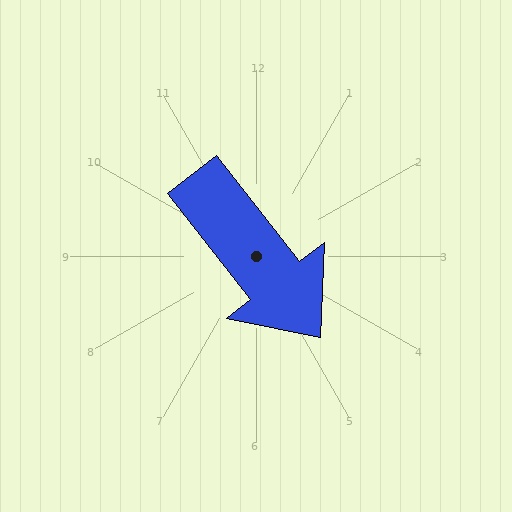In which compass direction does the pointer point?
Southeast.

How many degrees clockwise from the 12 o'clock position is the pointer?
Approximately 142 degrees.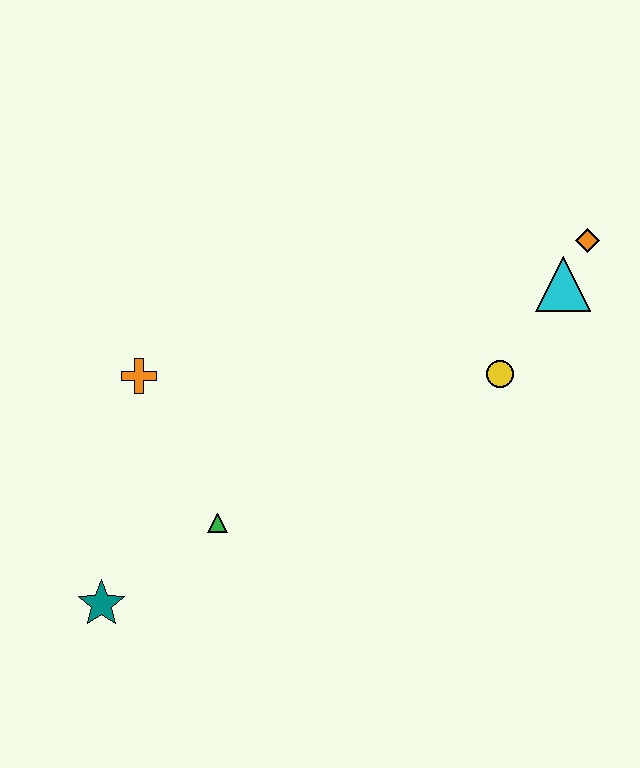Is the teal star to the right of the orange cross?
No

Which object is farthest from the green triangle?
The orange diamond is farthest from the green triangle.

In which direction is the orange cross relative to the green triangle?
The orange cross is above the green triangle.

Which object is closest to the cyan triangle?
The orange diamond is closest to the cyan triangle.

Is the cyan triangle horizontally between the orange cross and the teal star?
No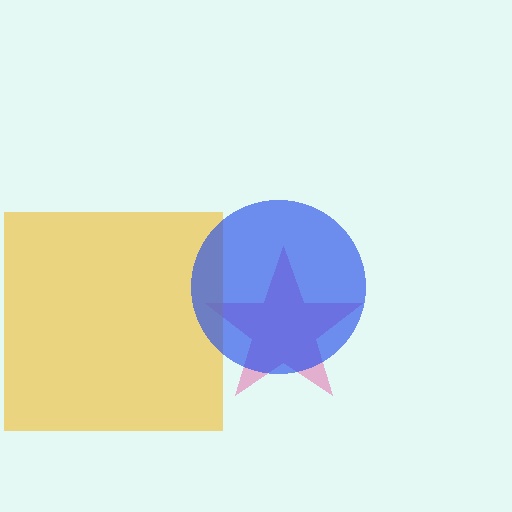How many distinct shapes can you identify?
There are 3 distinct shapes: a pink star, a yellow square, a blue circle.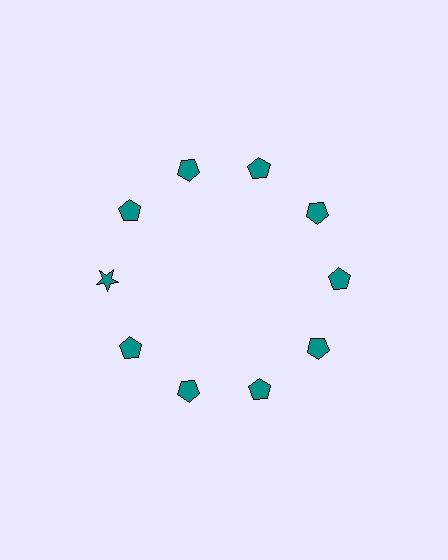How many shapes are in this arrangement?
There are 10 shapes arranged in a ring pattern.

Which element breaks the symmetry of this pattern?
The teal star at roughly the 9 o'clock position breaks the symmetry. All other shapes are teal pentagons.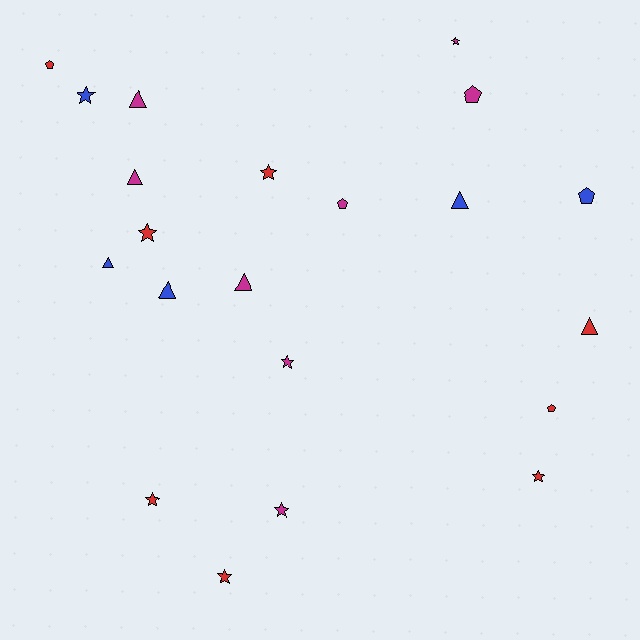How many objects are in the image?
There are 21 objects.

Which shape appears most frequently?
Star, with 9 objects.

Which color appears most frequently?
Magenta, with 8 objects.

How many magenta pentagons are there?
There are 2 magenta pentagons.